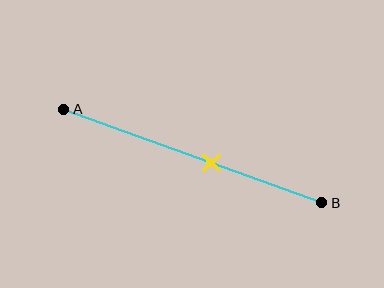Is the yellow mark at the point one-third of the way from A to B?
No, the mark is at about 55% from A, not at the 33% one-third point.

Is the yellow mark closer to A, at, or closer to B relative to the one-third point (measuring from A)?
The yellow mark is closer to point B than the one-third point of segment AB.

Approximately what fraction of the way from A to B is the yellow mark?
The yellow mark is approximately 55% of the way from A to B.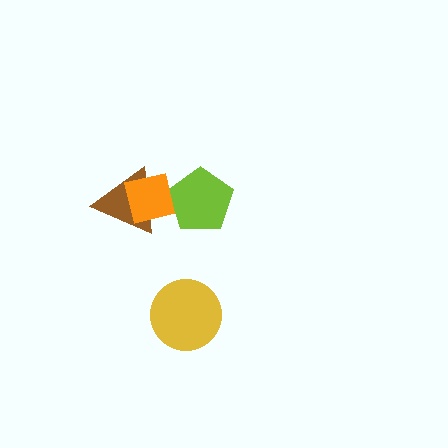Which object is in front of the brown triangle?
The orange square is in front of the brown triangle.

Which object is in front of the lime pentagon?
The orange square is in front of the lime pentagon.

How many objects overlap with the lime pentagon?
1 object overlaps with the lime pentagon.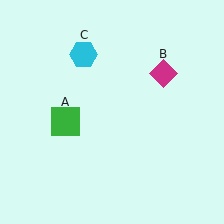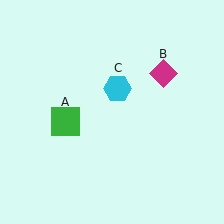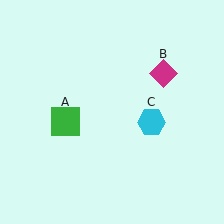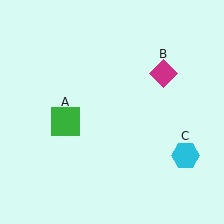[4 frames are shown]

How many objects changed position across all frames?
1 object changed position: cyan hexagon (object C).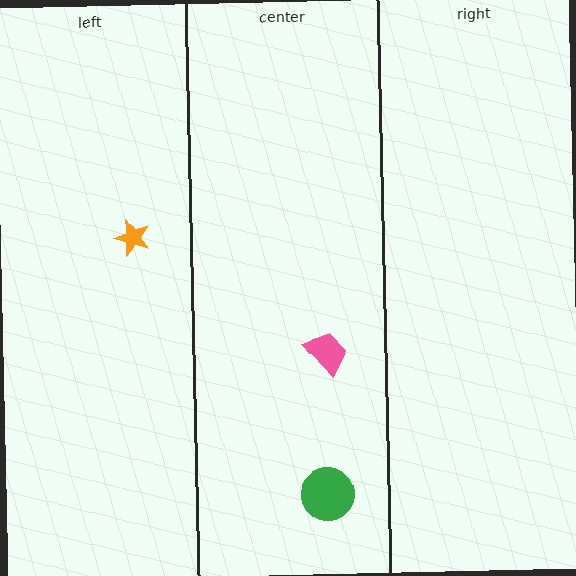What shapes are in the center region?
The green circle, the pink trapezoid.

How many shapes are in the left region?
1.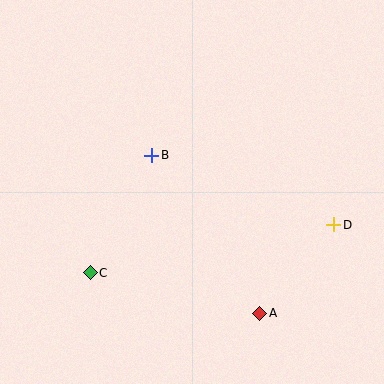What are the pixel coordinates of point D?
Point D is at (334, 225).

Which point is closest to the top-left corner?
Point B is closest to the top-left corner.